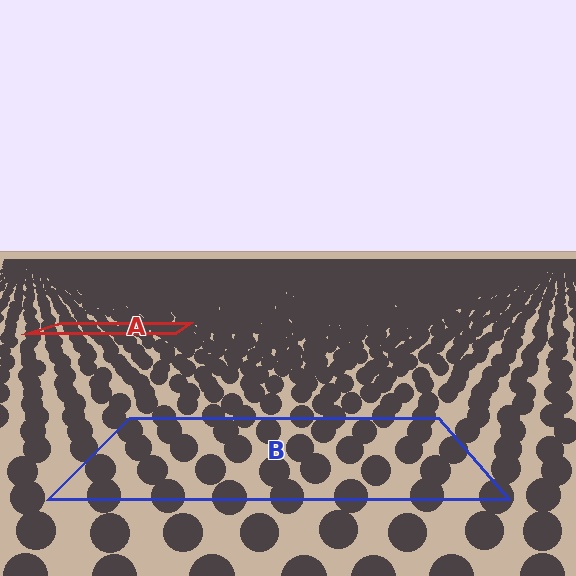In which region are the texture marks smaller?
The texture marks are smaller in region A, because it is farther away.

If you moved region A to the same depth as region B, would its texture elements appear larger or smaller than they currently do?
They would appear larger. At a closer depth, the same texture elements are projected at a bigger on-screen size.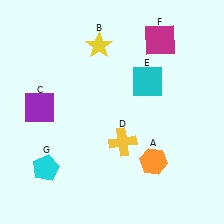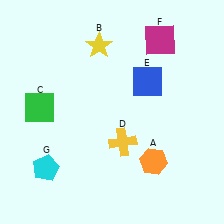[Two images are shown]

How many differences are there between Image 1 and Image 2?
There are 2 differences between the two images.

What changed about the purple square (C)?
In Image 1, C is purple. In Image 2, it changed to green.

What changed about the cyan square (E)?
In Image 1, E is cyan. In Image 2, it changed to blue.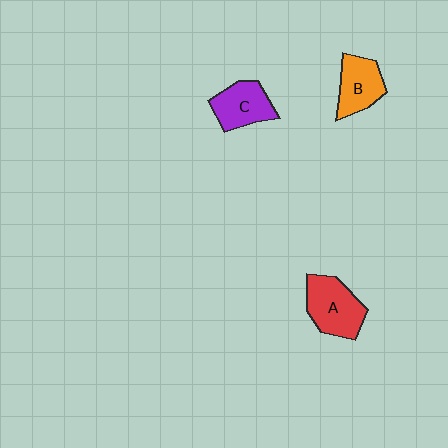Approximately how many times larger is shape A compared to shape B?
Approximately 1.2 times.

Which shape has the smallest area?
Shape B (orange).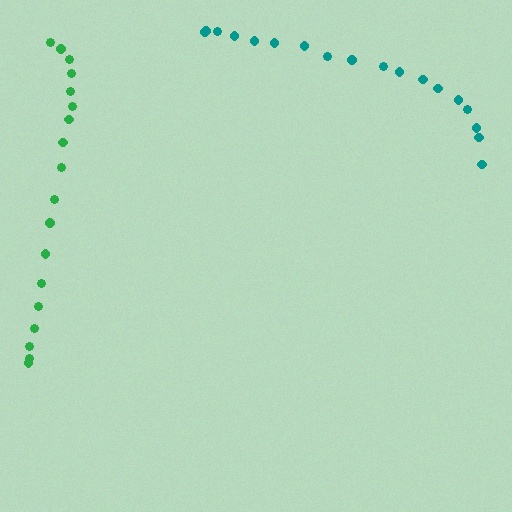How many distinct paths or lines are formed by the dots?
There are 2 distinct paths.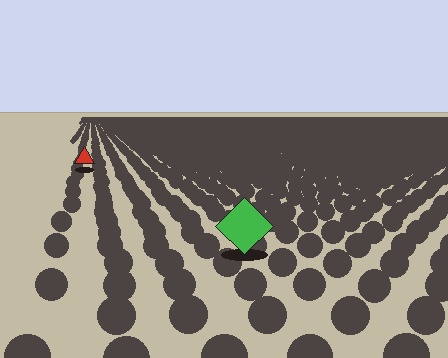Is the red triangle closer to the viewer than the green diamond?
No. The green diamond is closer — you can tell from the texture gradient: the ground texture is coarser near it.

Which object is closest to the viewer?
The green diamond is closest. The texture marks near it are larger and more spread out.